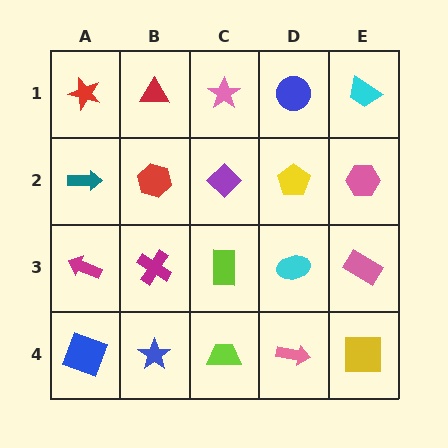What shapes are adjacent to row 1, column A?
A teal arrow (row 2, column A), a red triangle (row 1, column B).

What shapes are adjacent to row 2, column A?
A red star (row 1, column A), a magenta arrow (row 3, column A), a red hexagon (row 2, column B).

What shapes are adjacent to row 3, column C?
A purple diamond (row 2, column C), a lime trapezoid (row 4, column C), a magenta cross (row 3, column B), a cyan ellipse (row 3, column D).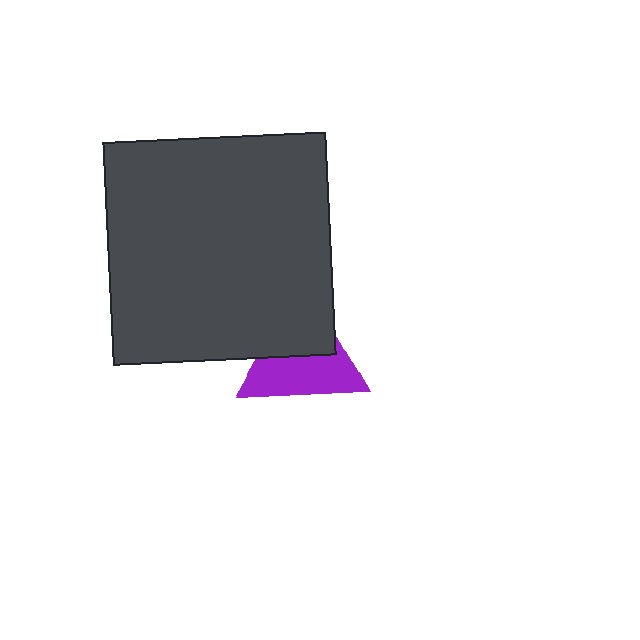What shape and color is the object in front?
The object in front is a dark gray square.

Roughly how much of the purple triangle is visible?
About half of it is visible (roughly 55%).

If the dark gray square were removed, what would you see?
You would see the complete purple triangle.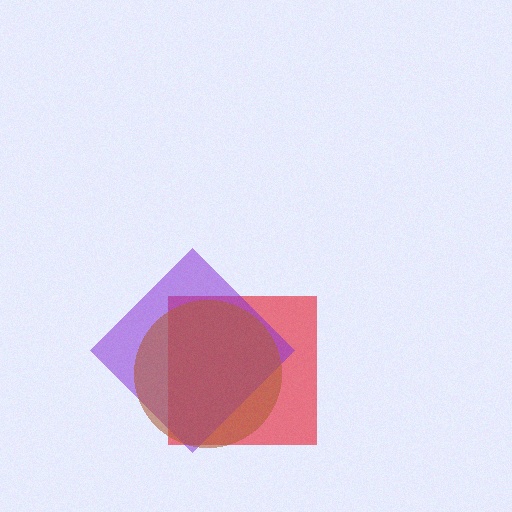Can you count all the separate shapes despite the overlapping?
Yes, there are 3 separate shapes.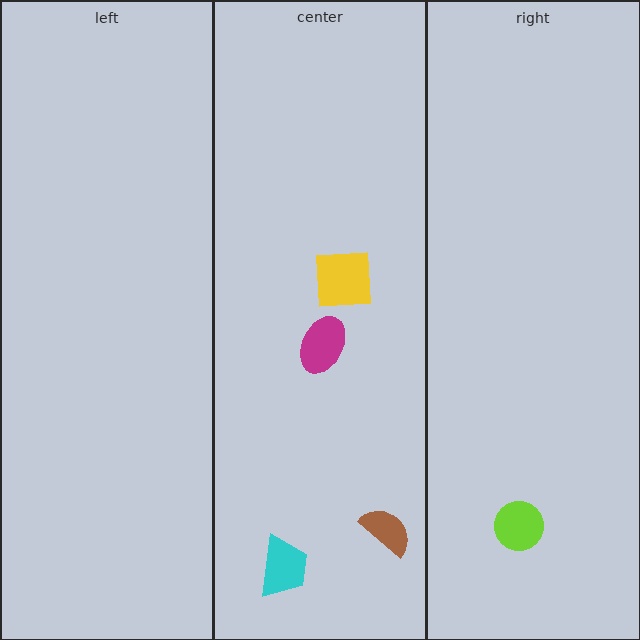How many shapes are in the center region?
4.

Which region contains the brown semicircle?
The center region.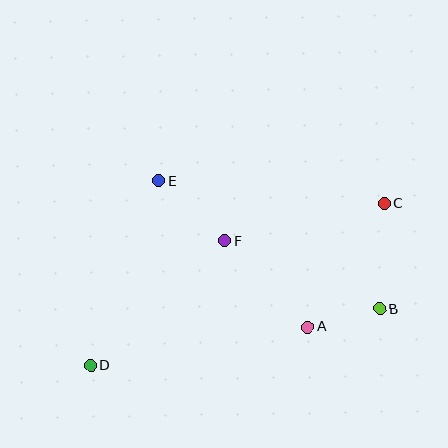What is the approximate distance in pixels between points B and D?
The distance between B and D is approximately 295 pixels.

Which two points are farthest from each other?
Points C and D are farthest from each other.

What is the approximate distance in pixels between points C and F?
The distance between C and F is approximately 163 pixels.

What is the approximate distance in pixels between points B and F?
The distance between B and F is approximately 169 pixels.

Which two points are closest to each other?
Points A and B are closest to each other.